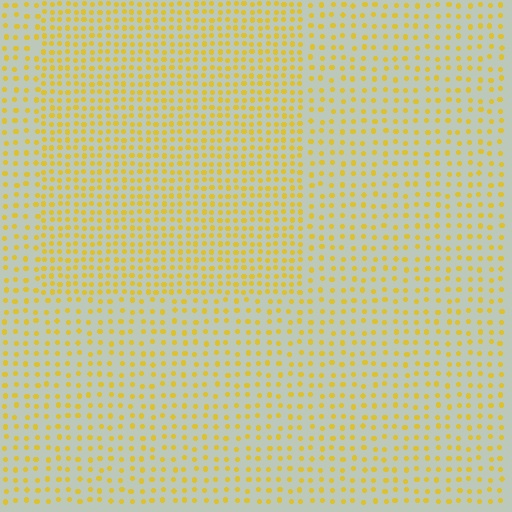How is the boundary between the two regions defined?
The boundary is defined by a change in element density (approximately 1.7x ratio). All elements are the same color, size, and shape.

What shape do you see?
I see a rectangle.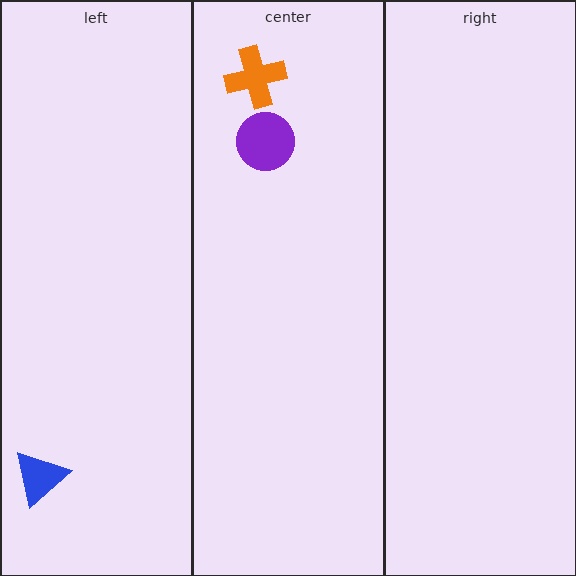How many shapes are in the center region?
2.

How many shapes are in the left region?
1.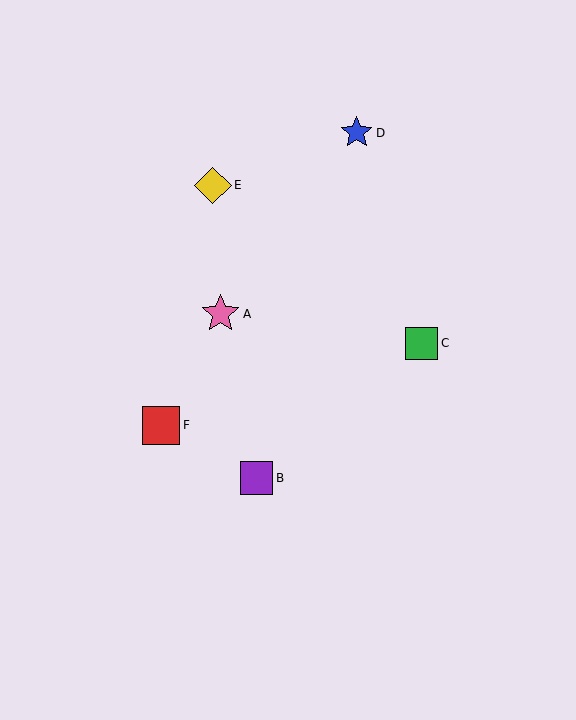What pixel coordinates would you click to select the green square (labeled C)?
Click at (422, 343) to select the green square C.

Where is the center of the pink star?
The center of the pink star is at (221, 314).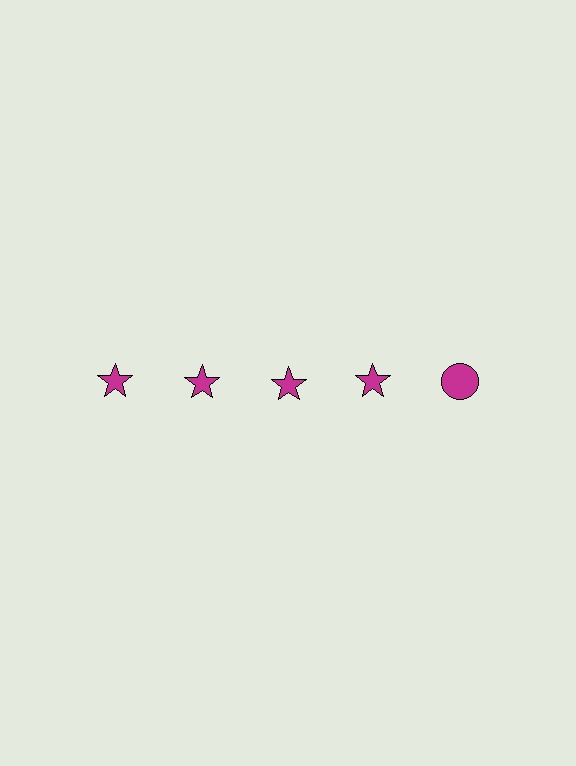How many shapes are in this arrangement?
There are 5 shapes arranged in a grid pattern.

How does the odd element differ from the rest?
It has a different shape: circle instead of star.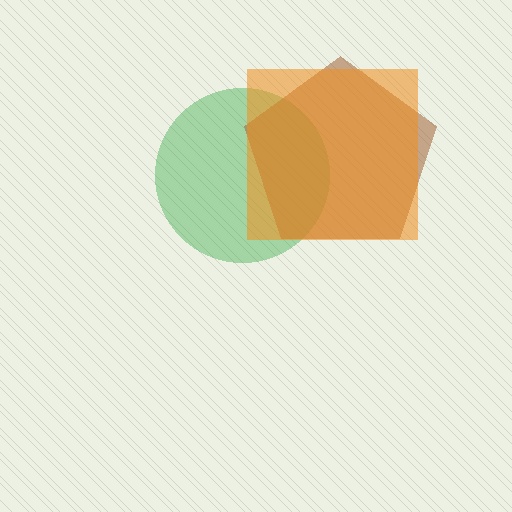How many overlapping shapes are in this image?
There are 3 overlapping shapes in the image.